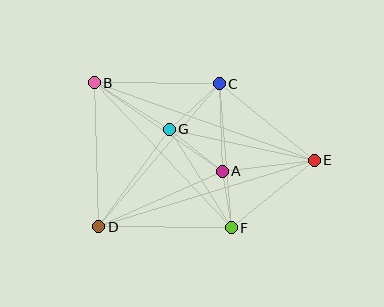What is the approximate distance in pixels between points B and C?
The distance between B and C is approximately 125 pixels.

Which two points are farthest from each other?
Points B and E are farthest from each other.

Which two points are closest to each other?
Points A and F are closest to each other.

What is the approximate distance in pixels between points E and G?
The distance between E and G is approximately 149 pixels.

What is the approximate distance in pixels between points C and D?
The distance between C and D is approximately 187 pixels.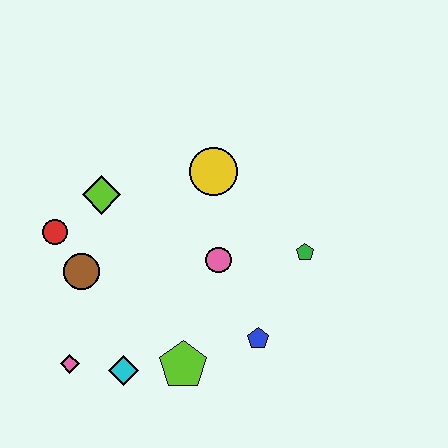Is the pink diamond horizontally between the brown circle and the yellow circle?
No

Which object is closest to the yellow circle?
The pink circle is closest to the yellow circle.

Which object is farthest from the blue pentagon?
The red circle is farthest from the blue pentagon.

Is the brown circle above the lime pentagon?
Yes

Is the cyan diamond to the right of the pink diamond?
Yes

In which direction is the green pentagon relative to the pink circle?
The green pentagon is to the right of the pink circle.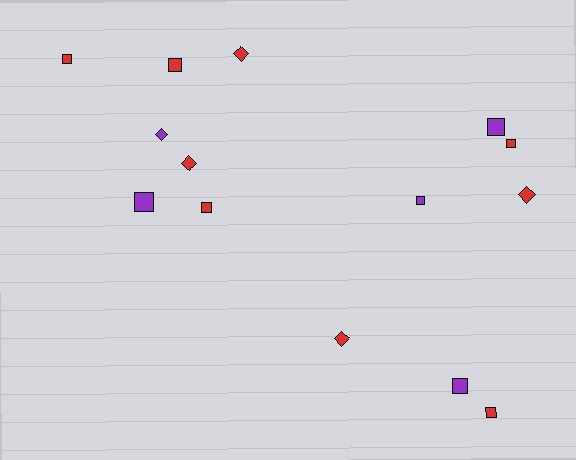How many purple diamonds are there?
There is 1 purple diamond.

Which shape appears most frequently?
Square, with 9 objects.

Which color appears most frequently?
Red, with 9 objects.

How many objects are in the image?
There are 14 objects.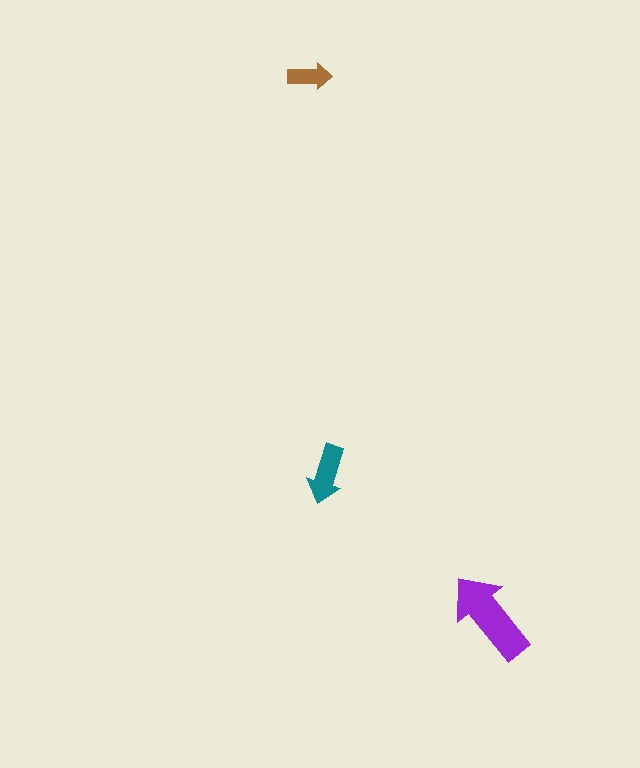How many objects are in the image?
There are 3 objects in the image.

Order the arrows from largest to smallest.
the purple one, the teal one, the brown one.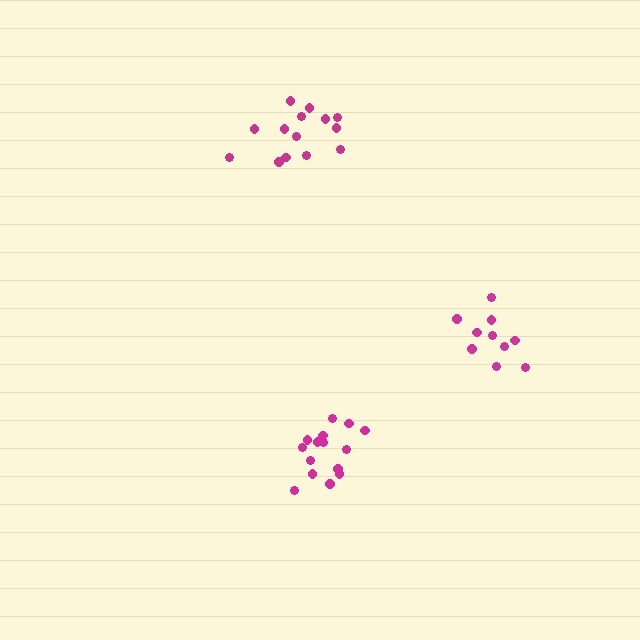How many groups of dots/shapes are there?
There are 3 groups.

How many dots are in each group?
Group 1: 14 dots, Group 2: 10 dots, Group 3: 15 dots (39 total).